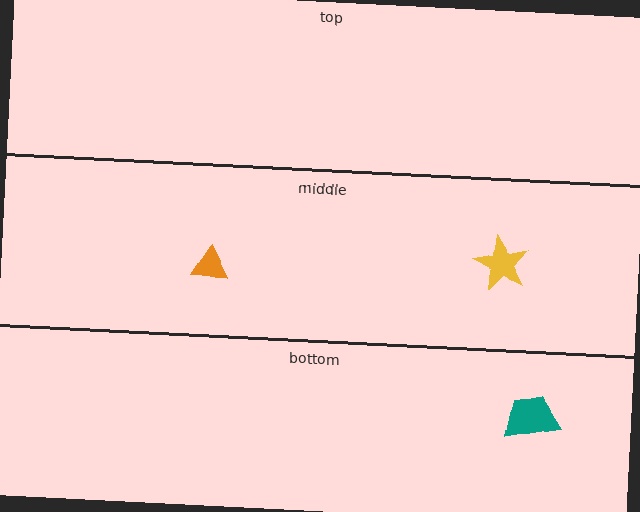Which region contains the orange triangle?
The middle region.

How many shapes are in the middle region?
2.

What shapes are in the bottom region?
The teal trapezoid.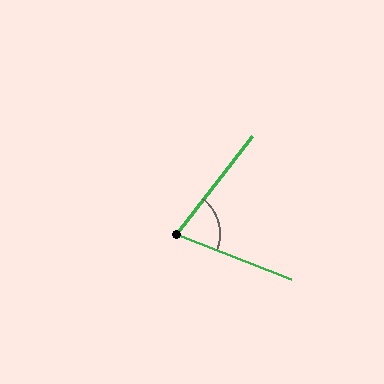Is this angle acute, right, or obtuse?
It is acute.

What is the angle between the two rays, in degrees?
Approximately 74 degrees.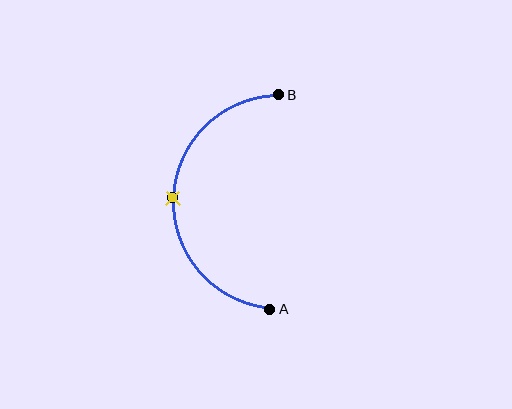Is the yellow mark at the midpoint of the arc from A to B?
Yes. The yellow mark lies on the arc at equal arc-length from both A and B — it is the arc midpoint.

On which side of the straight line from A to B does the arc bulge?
The arc bulges to the left of the straight line connecting A and B.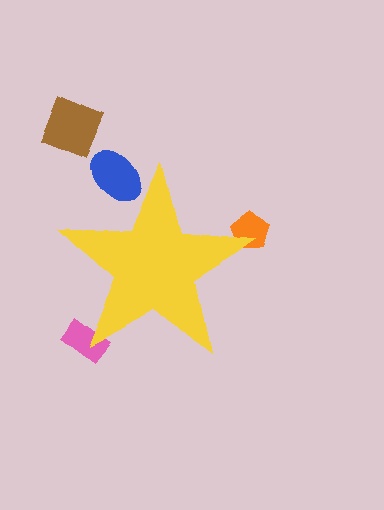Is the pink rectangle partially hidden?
Yes, the pink rectangle is partially hidden behind the yellow star.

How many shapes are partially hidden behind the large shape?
3 shapes are partially hidden.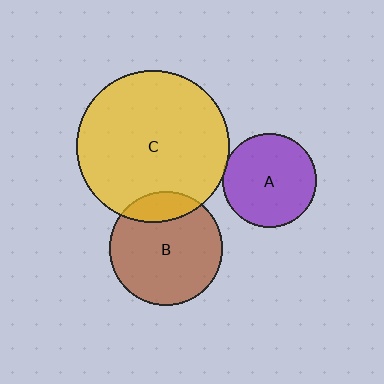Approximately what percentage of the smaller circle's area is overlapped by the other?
Approximately 5%.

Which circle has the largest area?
Circle C (yellow).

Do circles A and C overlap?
Yes.